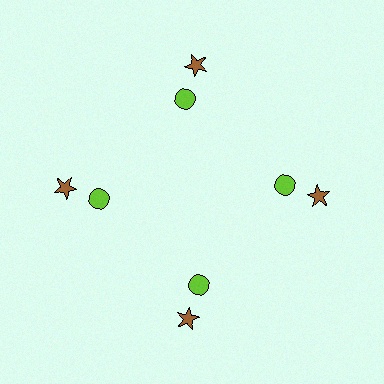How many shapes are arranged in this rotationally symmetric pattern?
There are 8 shapes, arranged in 4 groups of 2.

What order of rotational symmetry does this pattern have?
This pattern has 4-fold rotational symmetry.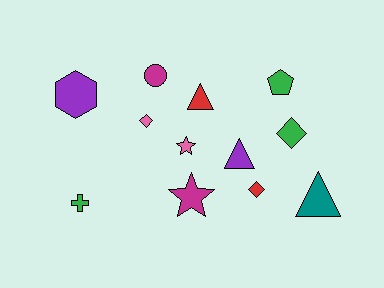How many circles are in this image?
There is 1 circle.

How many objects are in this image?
There are 12 objects.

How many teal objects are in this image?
There is 1 teal object.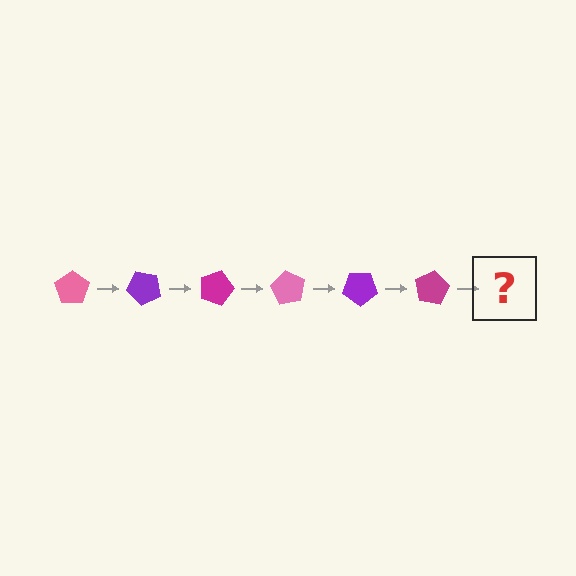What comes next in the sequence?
The next element should be a pink pentagon, rotated 270 degrees from the start.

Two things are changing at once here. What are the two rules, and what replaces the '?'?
The two rules are that it rotates 45 degrees each step and the color cycles through pink, purple, and magenta. The '?' should be a pink pentagon, rotated 270 degrees from the start.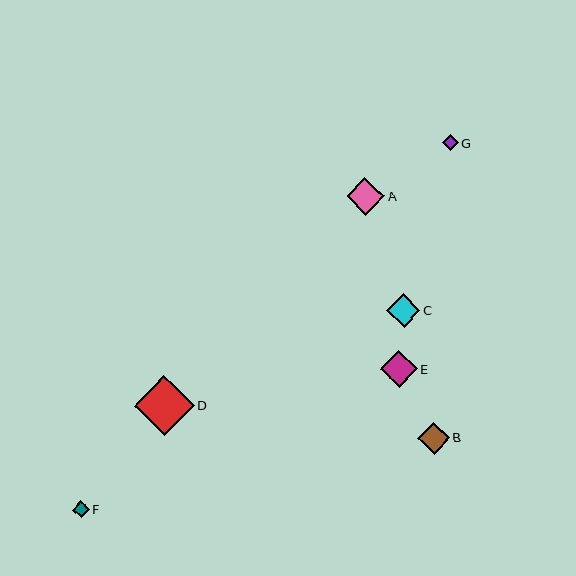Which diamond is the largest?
Diamond D is the largest with a size of approximately 59 pixels.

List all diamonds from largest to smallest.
From largest to smallest: D, A, E, C, B, F, G.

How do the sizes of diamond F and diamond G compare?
Diamond F and diamond G are approximately the same size.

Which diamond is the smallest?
Diamond G is the smallest with a size of approximately 16 pixels.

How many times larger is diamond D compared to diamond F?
Diamond D is approximately 3.5 times the size of diamond F.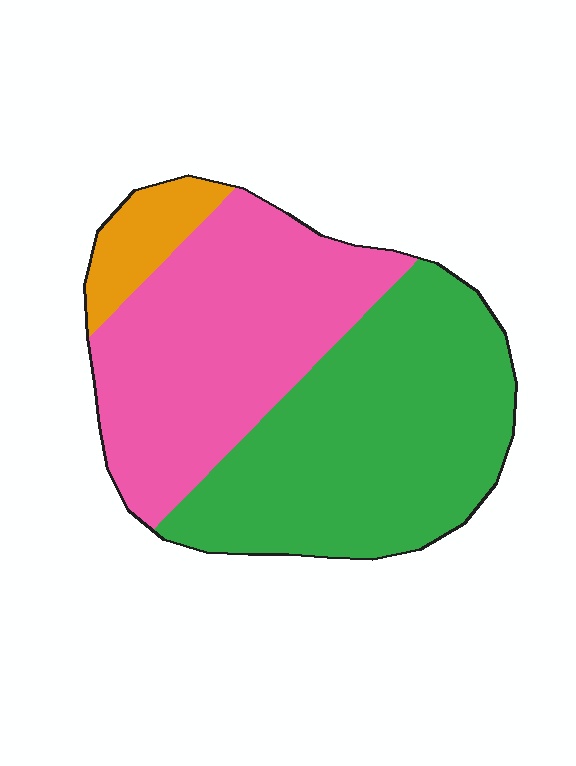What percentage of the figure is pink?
Pink takes up about two fifths (2/5) of the figure.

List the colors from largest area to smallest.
From largest to smallest: green, pink, orange.